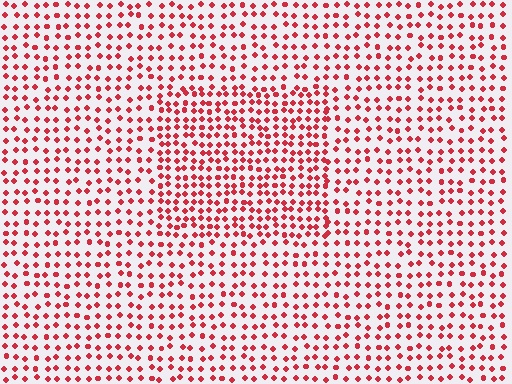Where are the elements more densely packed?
The elements are more densely packed inside the rectangle boundary.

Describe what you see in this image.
The image contains small red elements arranged at two different densities. A rectangle-shaped region is visible where the elements are more densely packed than the surrounding area.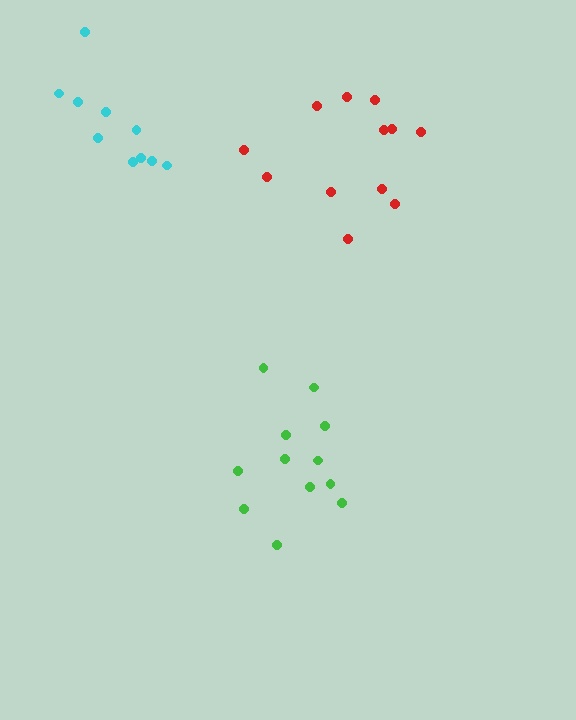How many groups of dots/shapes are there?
There are 3 groups.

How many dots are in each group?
Group 1: 10 dots, Group 2: 12 dots, Group 3: 12 dots (34 total).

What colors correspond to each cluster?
The clusters are colored: cyan, green, red.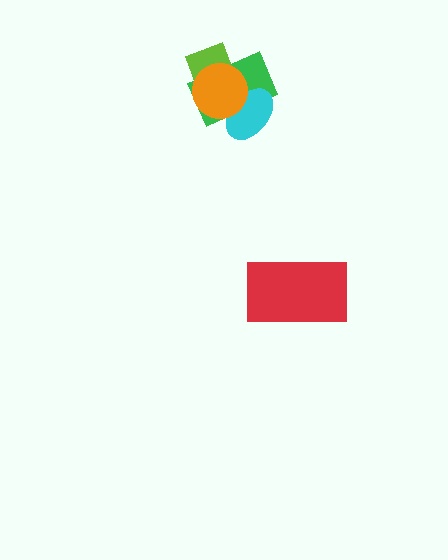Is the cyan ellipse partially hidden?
Yes, it is partially covered by another shape.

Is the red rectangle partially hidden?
No, no other shape covers it.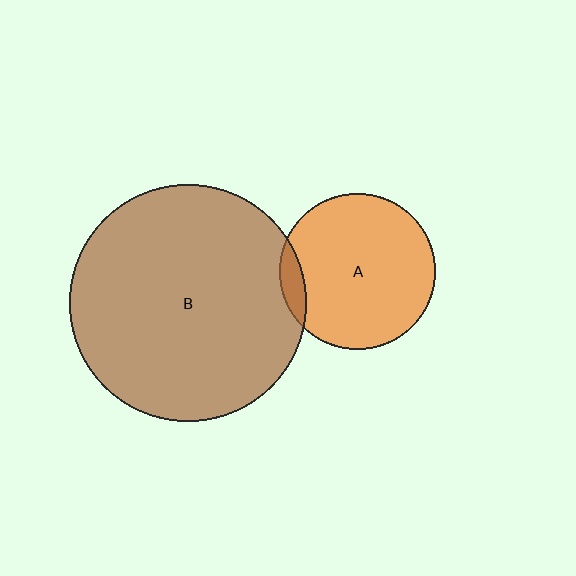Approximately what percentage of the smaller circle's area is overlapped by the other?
Approximately 10%.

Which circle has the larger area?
Circle B (brown).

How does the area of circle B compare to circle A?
Approximately 2.3 times.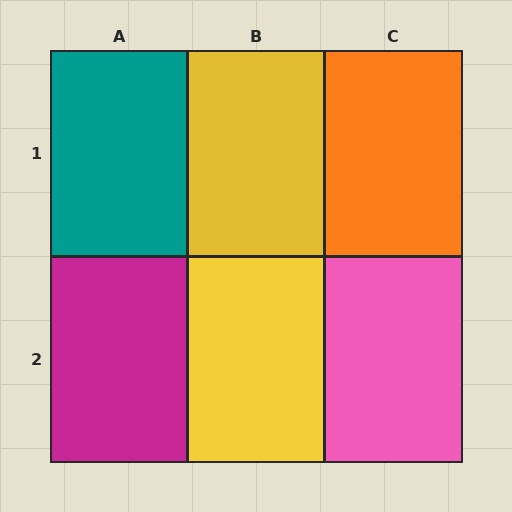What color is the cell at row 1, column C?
Orange.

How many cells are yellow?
2 cells are yellow.